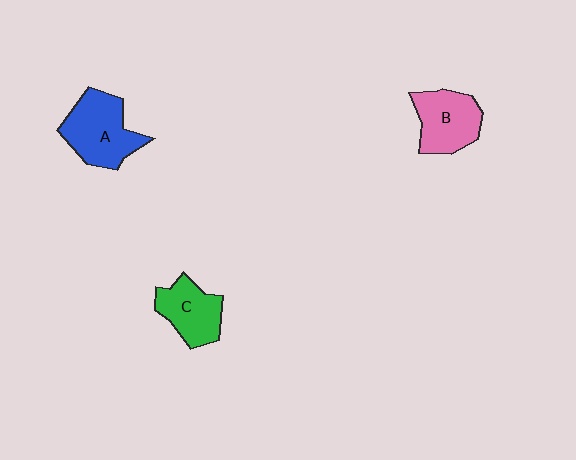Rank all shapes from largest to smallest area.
From largest to smallest: A (blue), B (pink), C (green).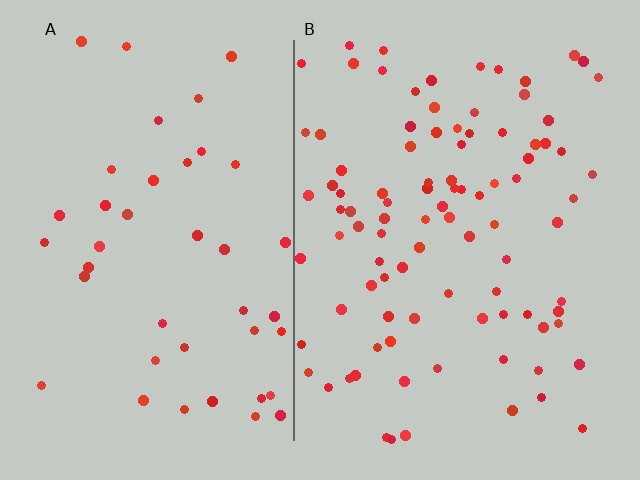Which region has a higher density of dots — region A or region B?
B (the right).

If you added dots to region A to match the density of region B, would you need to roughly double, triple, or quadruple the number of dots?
Approximately double.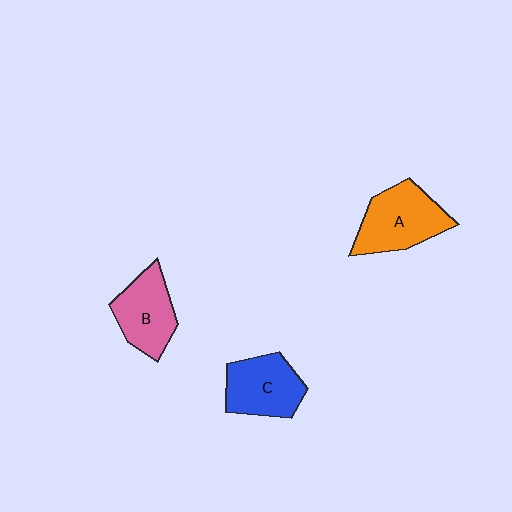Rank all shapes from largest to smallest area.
From largest to smallest: A (orange), C (blue), B (pink).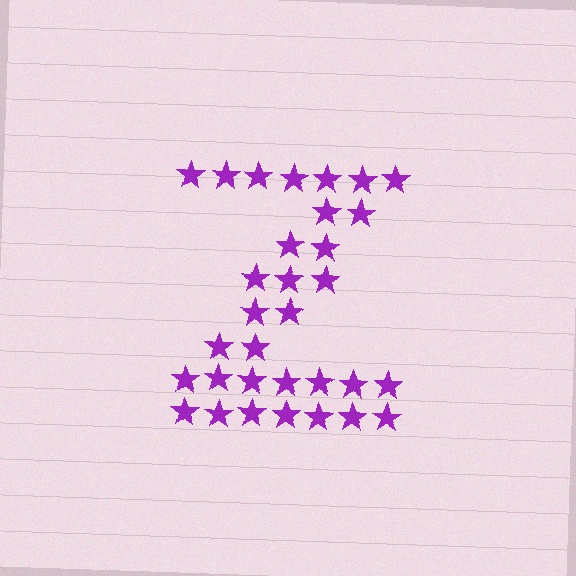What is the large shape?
The large shape is the letter Z.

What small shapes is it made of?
It is made of small stars.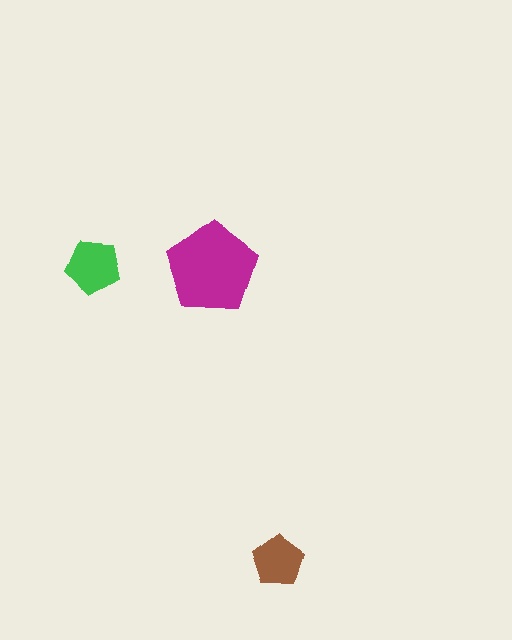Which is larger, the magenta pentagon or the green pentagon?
The magenta one.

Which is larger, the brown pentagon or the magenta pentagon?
The magenta one.